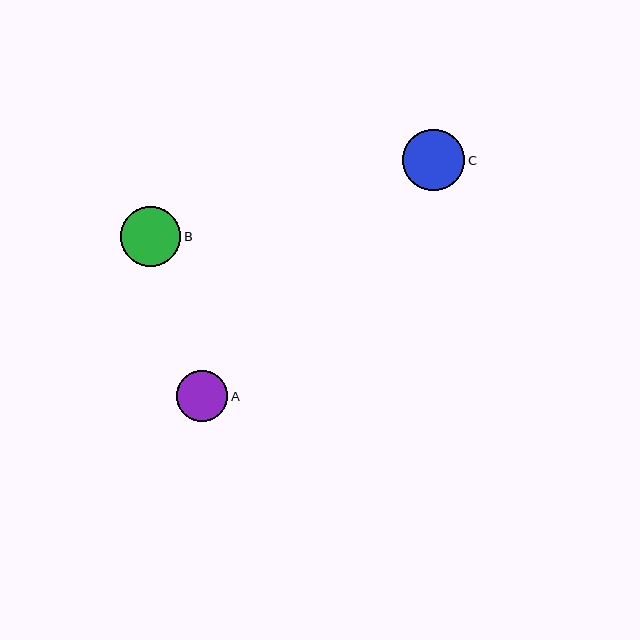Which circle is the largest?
Circle C is the largest with a size of approximately 62 pixels.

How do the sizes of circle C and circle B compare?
Circle C and circle B are approximately the same size.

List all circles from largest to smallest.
From largest to smallest: C, B, A.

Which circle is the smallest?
Circle A is the smallest with a size of approximately 51 pixels.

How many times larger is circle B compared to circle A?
Circle B is approximately 1.2 times the size of circle A.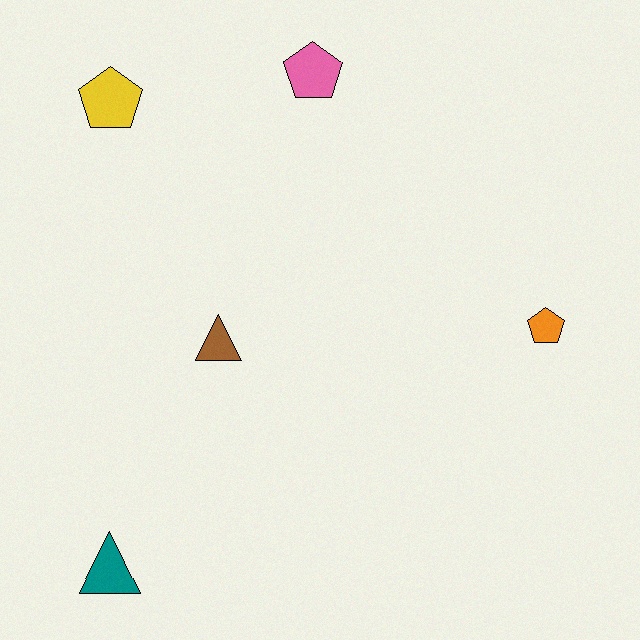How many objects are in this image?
There are 5 objects.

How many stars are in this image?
There are no stars.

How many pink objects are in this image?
There is 1 pink object.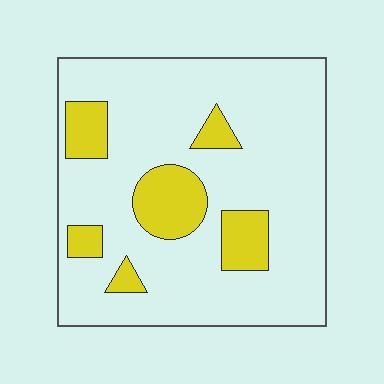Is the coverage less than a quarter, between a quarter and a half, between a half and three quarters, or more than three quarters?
Less than a quarter.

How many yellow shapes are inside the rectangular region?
6.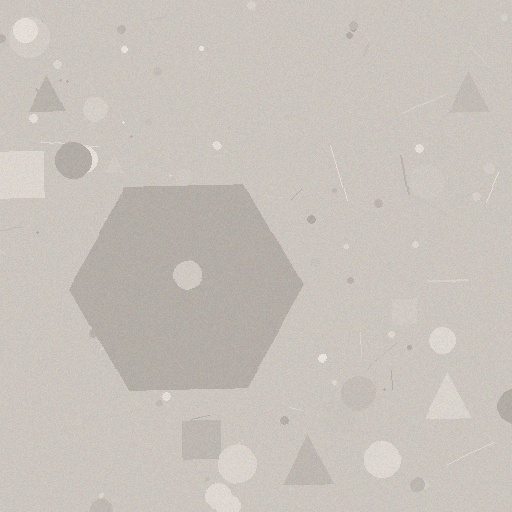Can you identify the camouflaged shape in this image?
The camouflaged shape is a hexagon.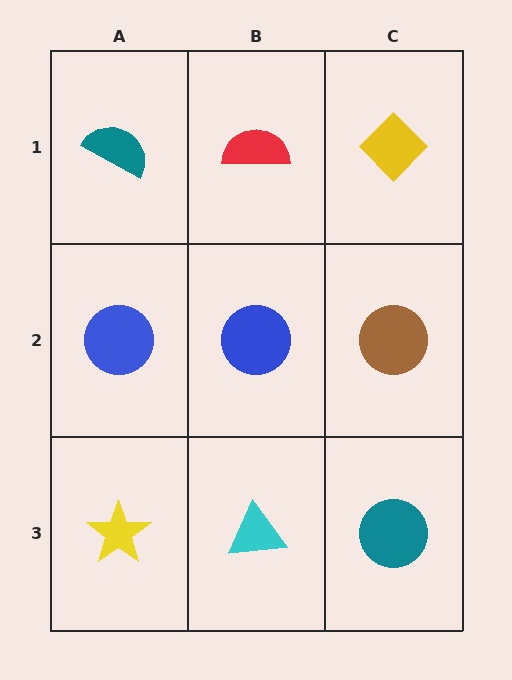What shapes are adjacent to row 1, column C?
A brown circle (row 2, column C), a red semicircle (row 1, column B).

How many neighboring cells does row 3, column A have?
2.